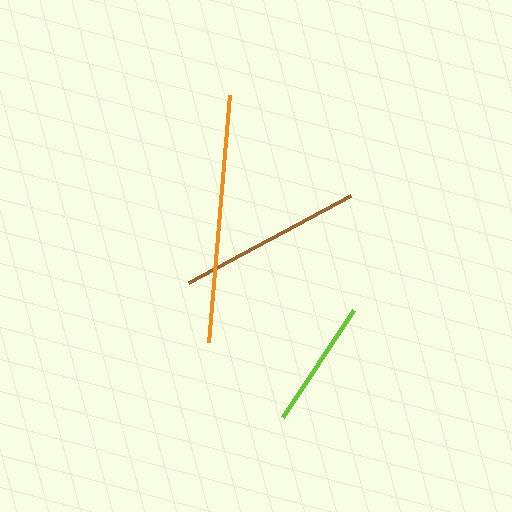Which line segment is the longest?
The orange line is the longest at approximately 248 pixels.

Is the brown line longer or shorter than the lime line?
The brown line is longer than the lime line.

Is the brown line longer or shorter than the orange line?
The orange line is longer than the brown line.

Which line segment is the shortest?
The lime line is the shortest at approximately 128 pixels.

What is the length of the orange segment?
The orange segment is approximately 248 pixels long.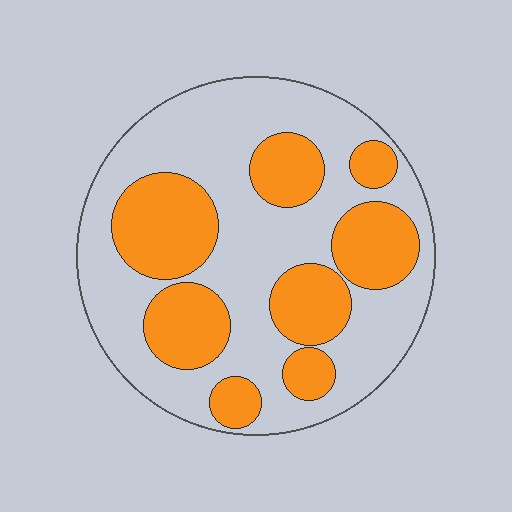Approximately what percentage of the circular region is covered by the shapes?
Approximately 35%.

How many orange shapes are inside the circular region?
8.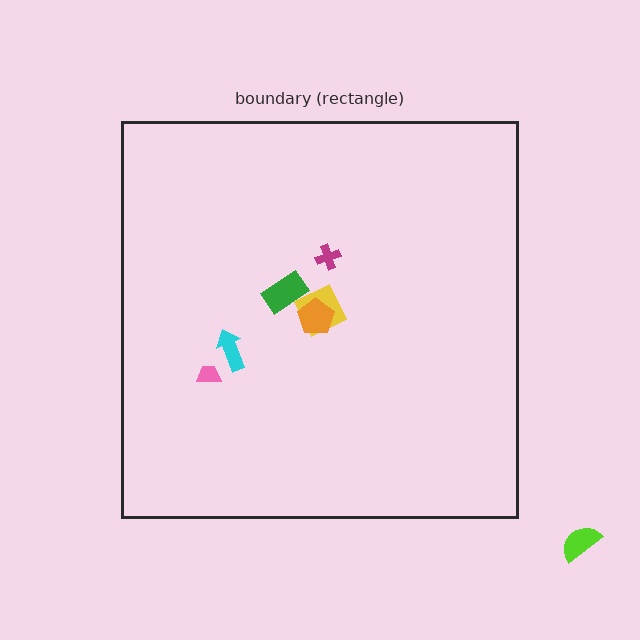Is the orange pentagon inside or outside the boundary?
Inside.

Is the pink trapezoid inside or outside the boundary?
Inside.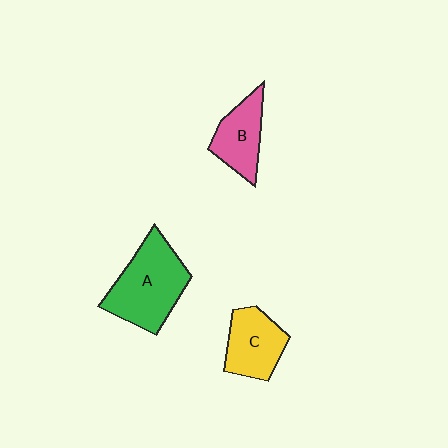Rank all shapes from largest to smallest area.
From largest to smallest: A (green), C (yellow), B (pink).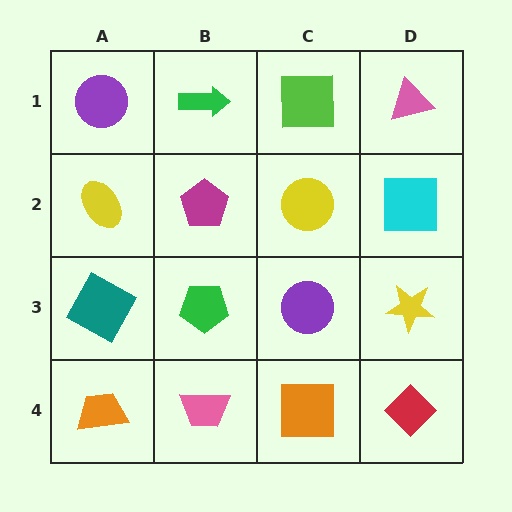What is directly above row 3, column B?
A magenta pentagon.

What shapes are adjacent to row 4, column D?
A yellow star (row 3, column D), an orange square (row 4, column C).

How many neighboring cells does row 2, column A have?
3.